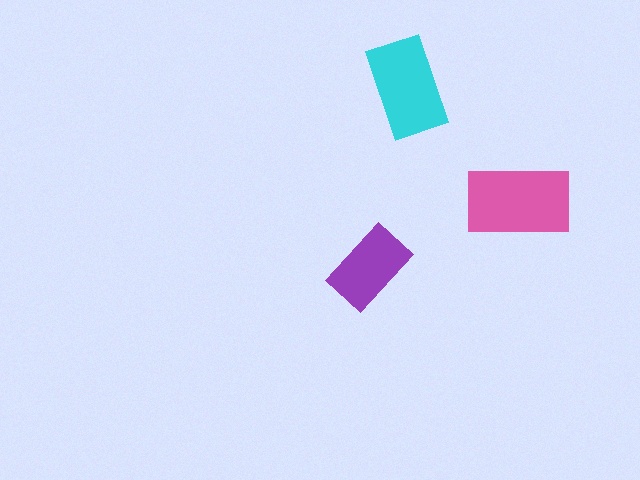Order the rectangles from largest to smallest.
the pink one, the cyan one, the purple one.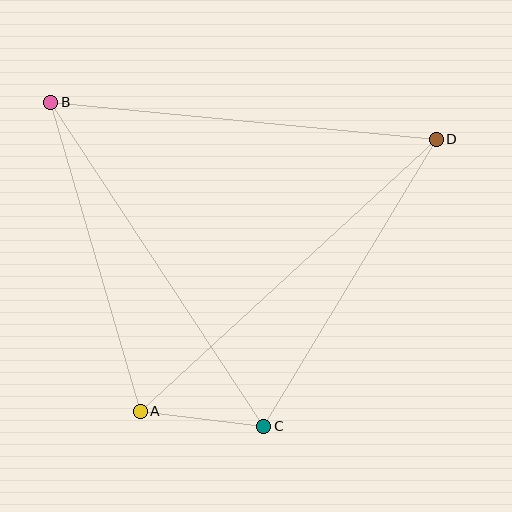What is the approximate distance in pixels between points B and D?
The distance between B and D is approximately 387 pixels.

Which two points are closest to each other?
Points A and C are closest to each other.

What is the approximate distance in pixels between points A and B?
The distance between A and B is approximately 322 pixels.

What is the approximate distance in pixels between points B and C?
The distance between B and C is approximately 388 pixels.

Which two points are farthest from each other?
Points A and D are farthest from each other.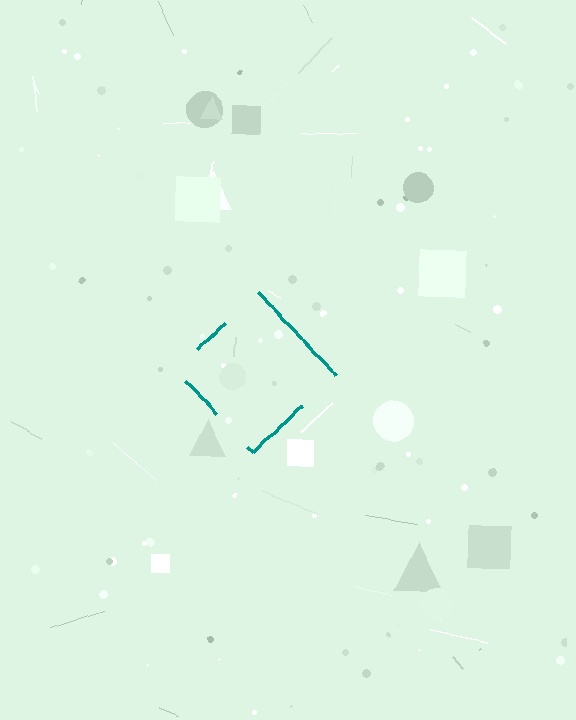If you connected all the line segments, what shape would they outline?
They would outline a diamond.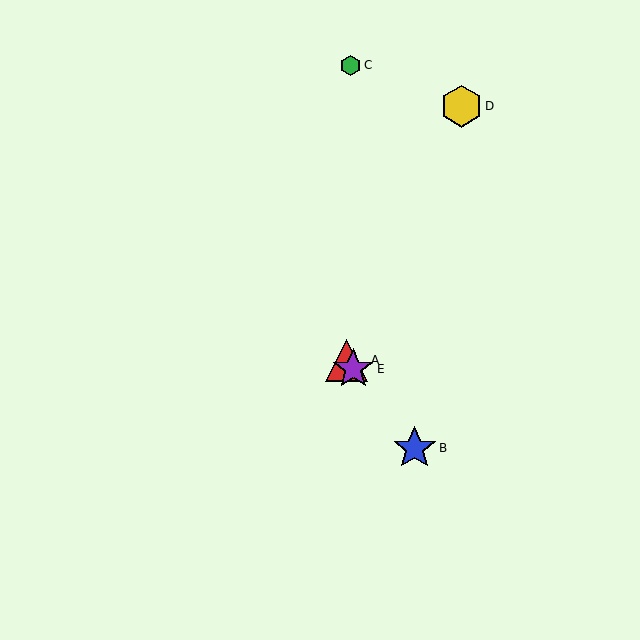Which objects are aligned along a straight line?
Objects A, B, E are aligned along a straight line.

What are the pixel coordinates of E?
Object E is at (353, 369).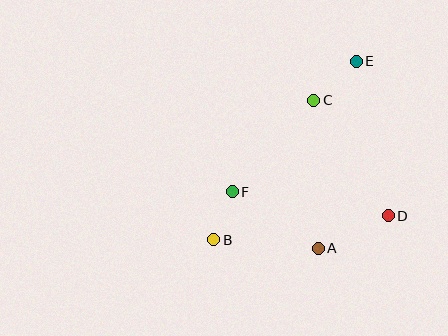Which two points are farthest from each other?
Points B and E are farthest from each other.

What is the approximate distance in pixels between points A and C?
The distance between A and C is approximately 148 pixels.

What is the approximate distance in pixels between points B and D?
The distance between B and D is approximately 176 pixels.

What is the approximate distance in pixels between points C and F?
The distance between C and F is approximately 122 pixels.